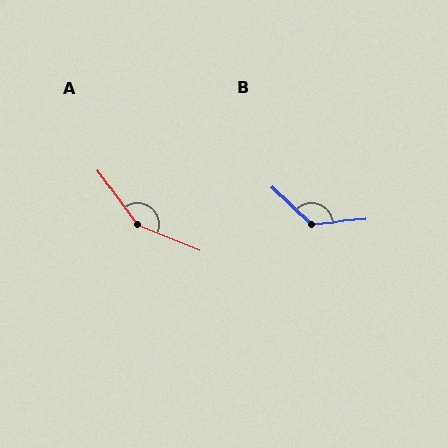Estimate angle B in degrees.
Approximately 132 degrees.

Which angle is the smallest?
B, at approximately 132 degrees.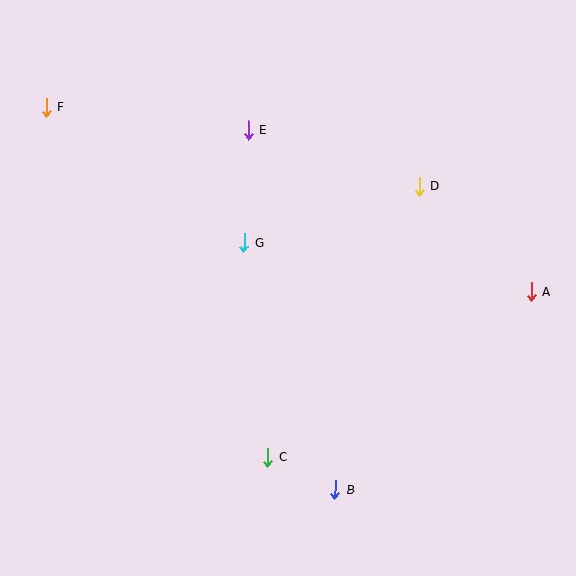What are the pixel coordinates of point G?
Point G is at (244, 243).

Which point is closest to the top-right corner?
Point D is closest to the top-right corner.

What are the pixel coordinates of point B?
Point B is at (335, 490).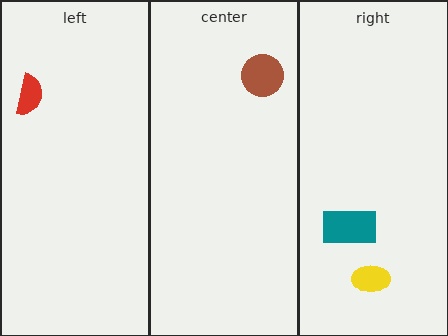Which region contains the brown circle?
The center region.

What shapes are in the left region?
The red semicircle.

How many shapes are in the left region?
1.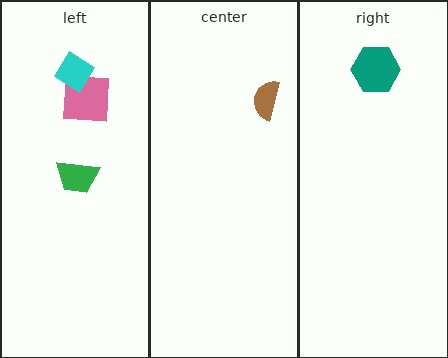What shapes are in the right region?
The teal hexagon.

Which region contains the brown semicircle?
The center region.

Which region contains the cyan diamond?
The left region.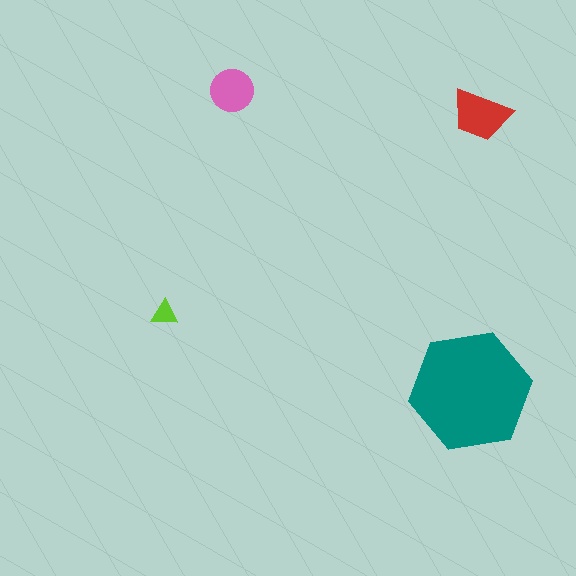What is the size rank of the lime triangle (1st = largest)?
4th.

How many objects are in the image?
There are 4 objects in the image.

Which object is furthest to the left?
The lime triangle is leftmost.